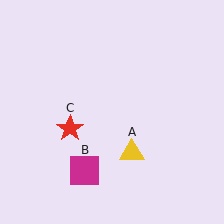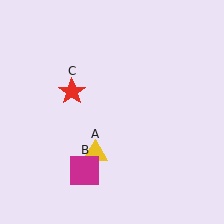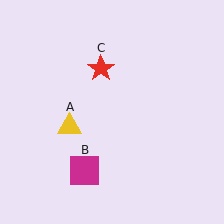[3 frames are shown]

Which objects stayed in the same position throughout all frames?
Magenta square (object B) remained stationary.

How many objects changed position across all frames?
2 objects changed position: yellow triangle (object A), red star (object C).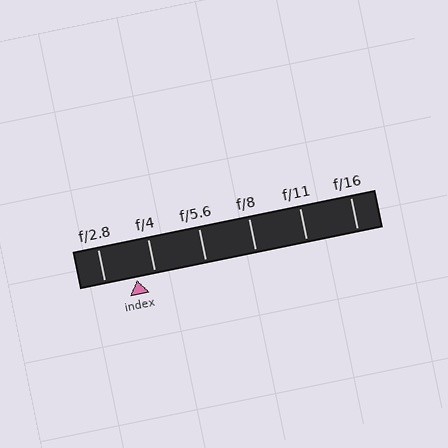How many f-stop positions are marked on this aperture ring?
There are 6 f-stop positions marked.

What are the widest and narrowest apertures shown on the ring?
The widest aperture shown is f/2.8 and the narrowest is f/16.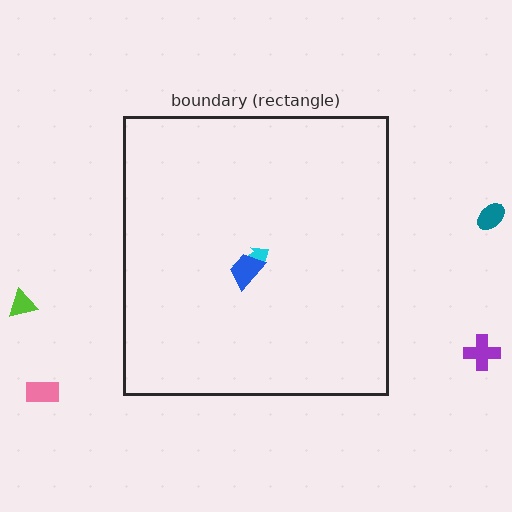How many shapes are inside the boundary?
2 inside, 4 outside.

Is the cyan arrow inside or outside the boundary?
Inside.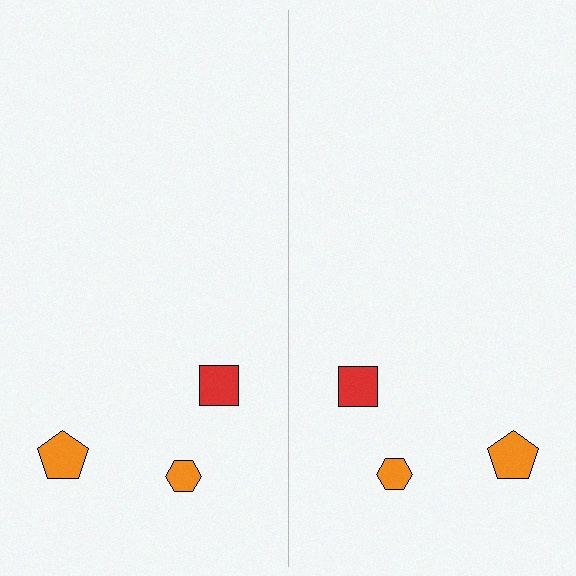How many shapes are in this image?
There are 6 shapes in this image.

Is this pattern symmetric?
Yes, this pattern has bilateral (reflection) symmetry.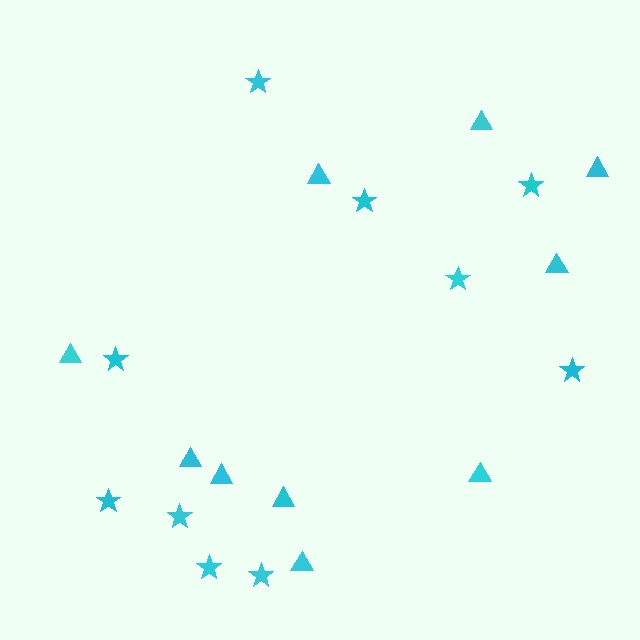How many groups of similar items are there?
There are 2 groups: one group of triangles (10) and one group of stars (10).